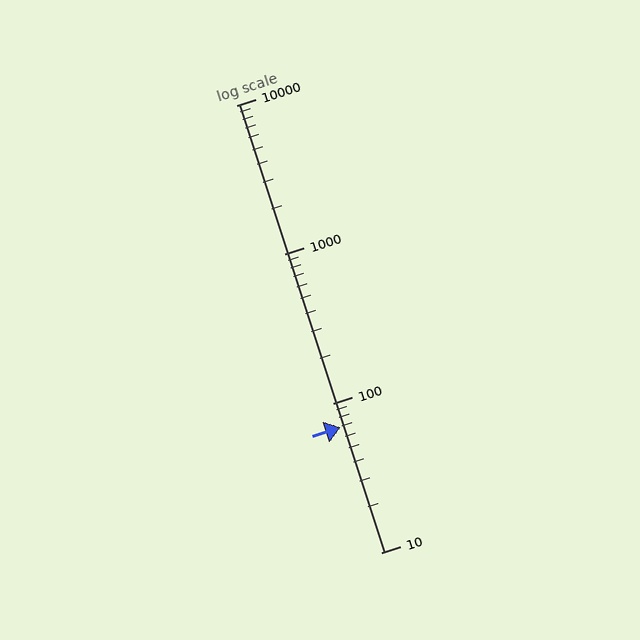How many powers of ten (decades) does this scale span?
The scale spans 3 decades, from 10 to 10000.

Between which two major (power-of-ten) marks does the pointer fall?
The pointer is between 10 and 100.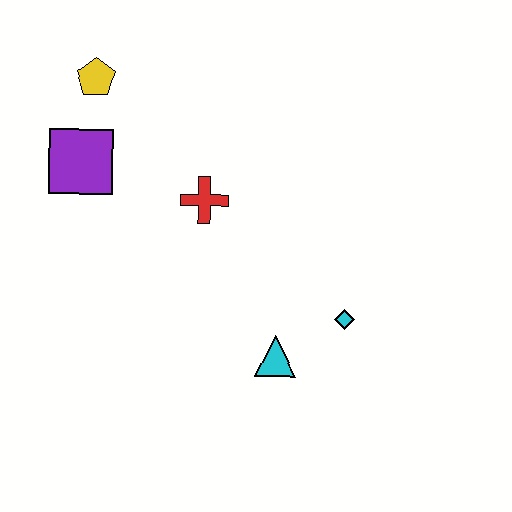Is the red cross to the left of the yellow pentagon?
No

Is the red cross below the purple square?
Yes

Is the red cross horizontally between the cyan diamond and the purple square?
Yes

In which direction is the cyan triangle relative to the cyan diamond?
The cyan triangle is to the left of the cyan diamond.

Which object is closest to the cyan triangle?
The cyan diamond is closest to the cyan triangle.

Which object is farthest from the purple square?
The cyan diamond is farthest from the purple square.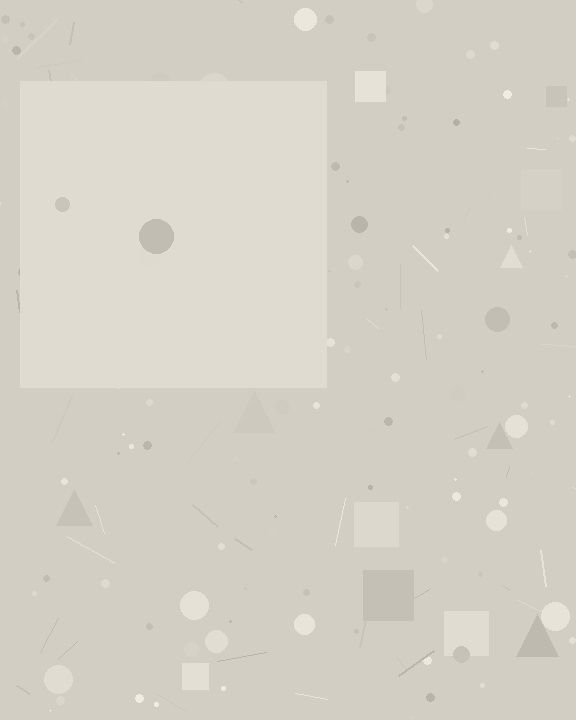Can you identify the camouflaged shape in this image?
The camouflaged shape is a square.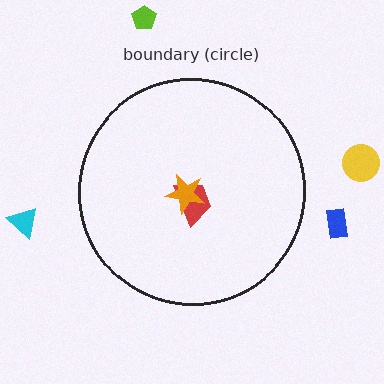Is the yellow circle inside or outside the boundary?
Outside.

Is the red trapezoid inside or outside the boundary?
Inside.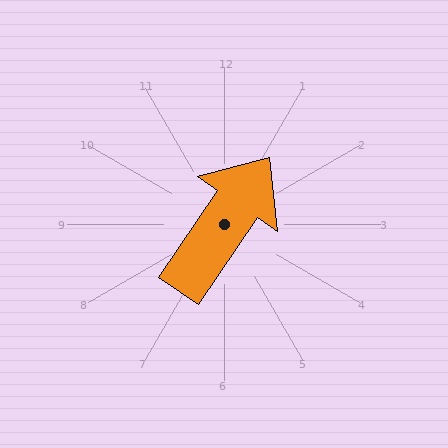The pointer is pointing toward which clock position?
Roughly 1 o'clock.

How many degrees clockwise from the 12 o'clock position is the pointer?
Approximately 34 degrees.